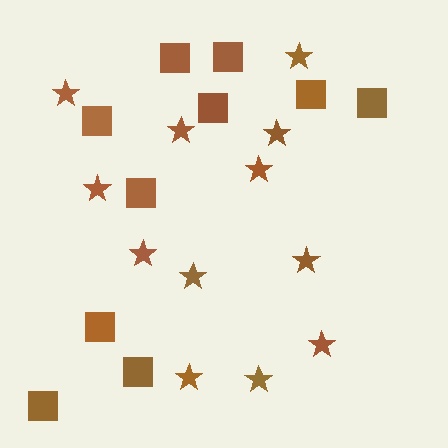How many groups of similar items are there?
There are 2 groups: one group of stars (12) and one group of squares (10).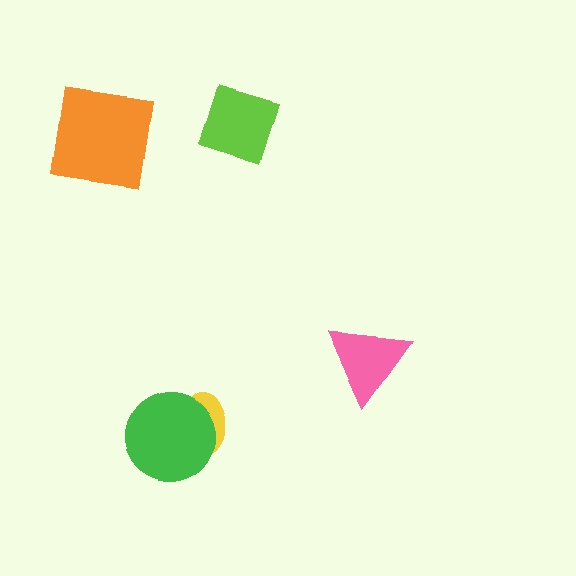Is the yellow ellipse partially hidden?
Yes, it is partially covered by another shape.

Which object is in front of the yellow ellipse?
The green circle is in front of the yellow ellipse.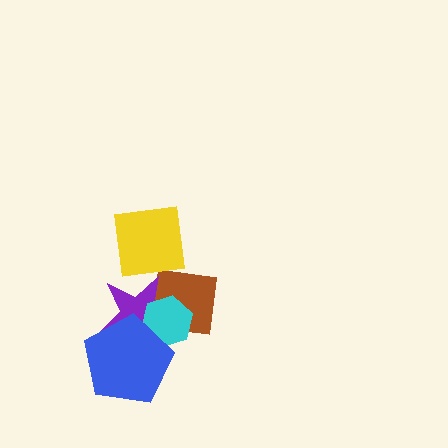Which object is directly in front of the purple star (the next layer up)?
The cyan hexagon is directly in front of the purple star.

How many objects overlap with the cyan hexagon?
3 objects overlap with the cyan hexagon.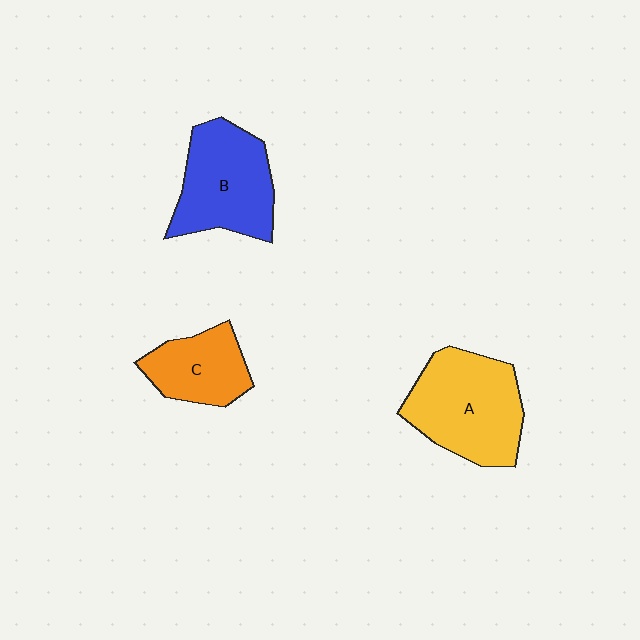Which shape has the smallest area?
Shape C (orange).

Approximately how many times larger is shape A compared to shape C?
Approximately 1.7 times.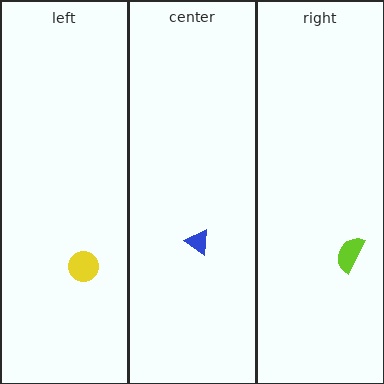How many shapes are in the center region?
1.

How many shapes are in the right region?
1.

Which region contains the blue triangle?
The center region.